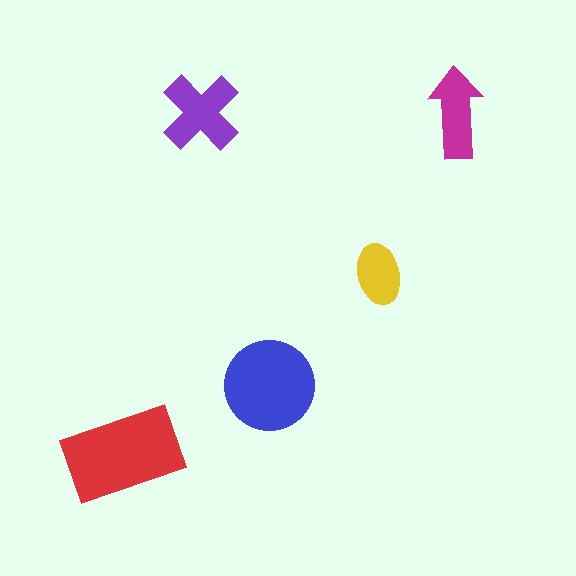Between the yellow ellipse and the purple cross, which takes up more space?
The purple cross.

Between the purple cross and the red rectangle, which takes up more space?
The red rectangle.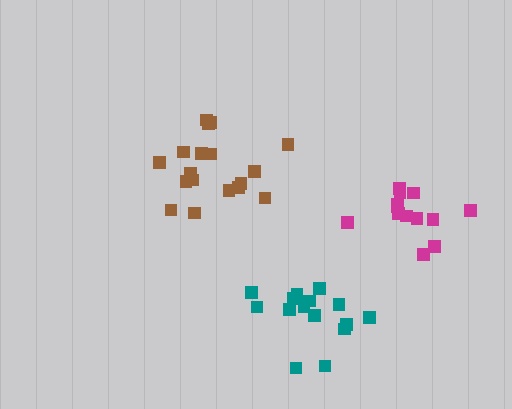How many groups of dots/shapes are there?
There are 3 groups.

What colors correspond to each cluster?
The clusters are colored: brown, teal, magenta.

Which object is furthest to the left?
The brown cluster is leftmost.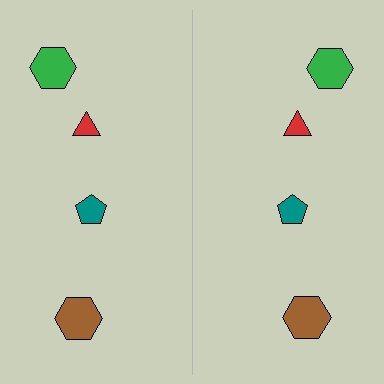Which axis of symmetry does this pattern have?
The pattern has a vertical axis of symmetry running through the center of the image.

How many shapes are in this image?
There are 8 shapes in this image.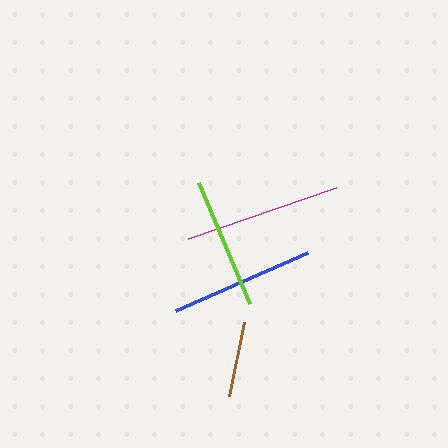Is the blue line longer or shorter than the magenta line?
The magenta line is longer than the blue line.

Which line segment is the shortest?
The brown line is the shortest at approximately 76 pixels.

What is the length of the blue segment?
The blue segment is approximately 144 pixels long.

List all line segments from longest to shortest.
From longest to shortest: magenta, blue, lime, brown.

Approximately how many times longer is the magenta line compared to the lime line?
The magenta line is approximately 1.2 times the length of the lime line.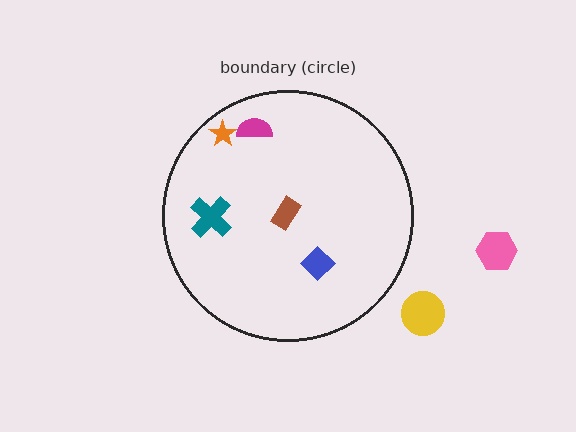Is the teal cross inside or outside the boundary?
Inside.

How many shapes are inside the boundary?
5 inside, 2 outside.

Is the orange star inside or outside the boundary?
Inside.